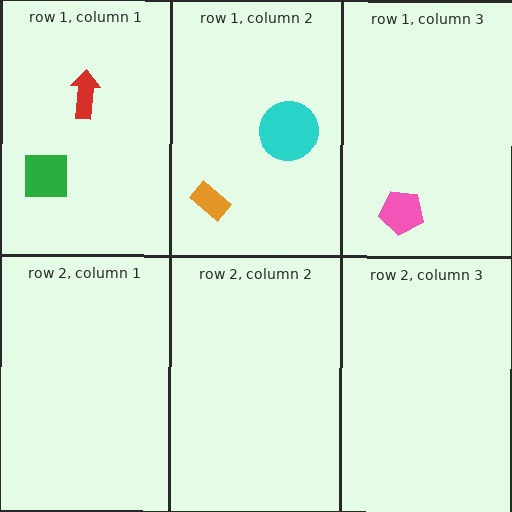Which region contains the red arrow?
The row 1, column 1 region.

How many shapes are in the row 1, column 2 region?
2.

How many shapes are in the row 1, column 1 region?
2.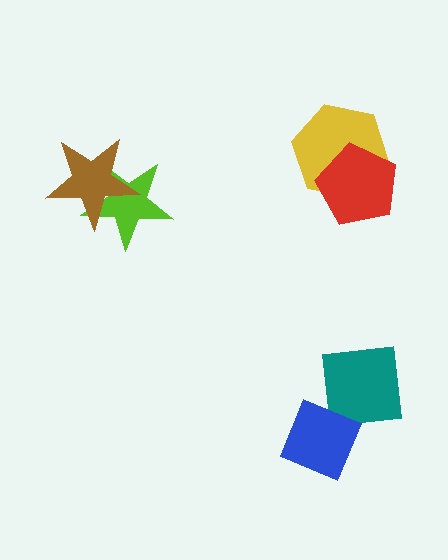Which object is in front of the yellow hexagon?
The red pentagon is in front of the yellow hexagon.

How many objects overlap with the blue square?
0 objects overlap with the blue square.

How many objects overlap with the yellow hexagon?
1 object overlaps with the yellow hexagon.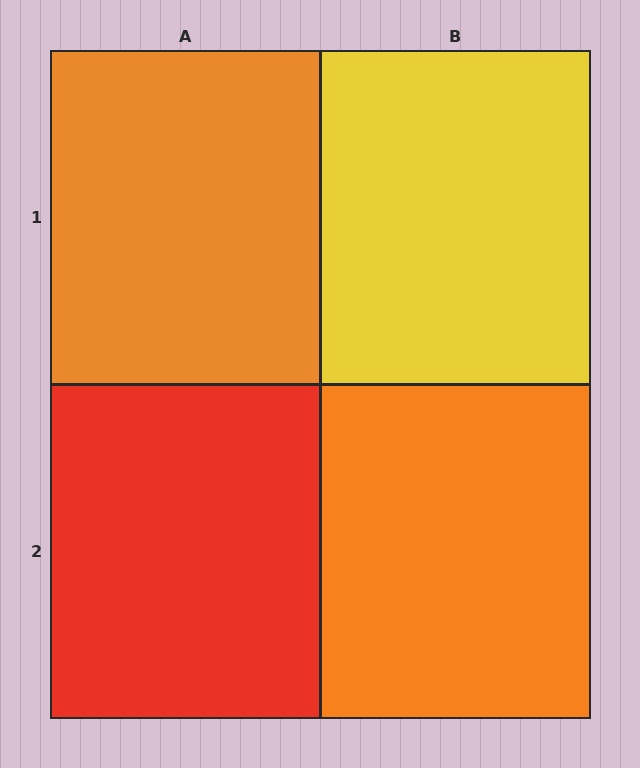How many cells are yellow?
1 cell is yellow.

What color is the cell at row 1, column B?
Yellow.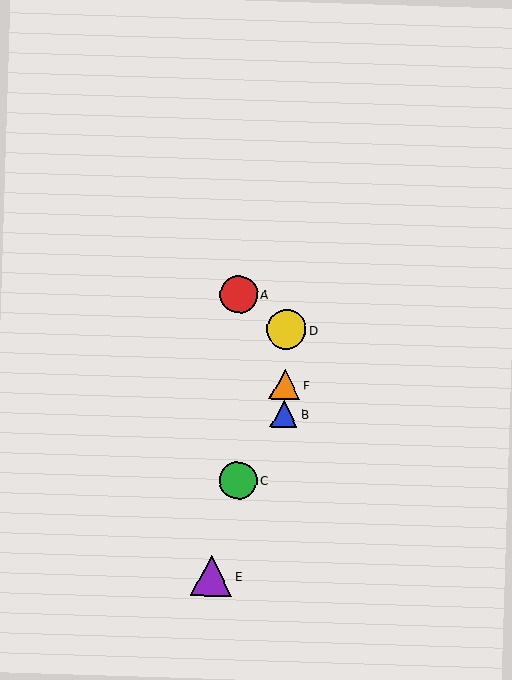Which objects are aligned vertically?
Objects B, D, F are aligned vertically.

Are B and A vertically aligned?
No, B is at x≈284 and A is at x≈239.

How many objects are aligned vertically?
3 objects (B, D, F) are aligned vertically.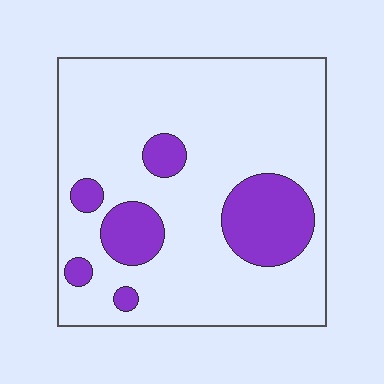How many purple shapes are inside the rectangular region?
6.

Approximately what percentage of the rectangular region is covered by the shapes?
Approximately 20%.